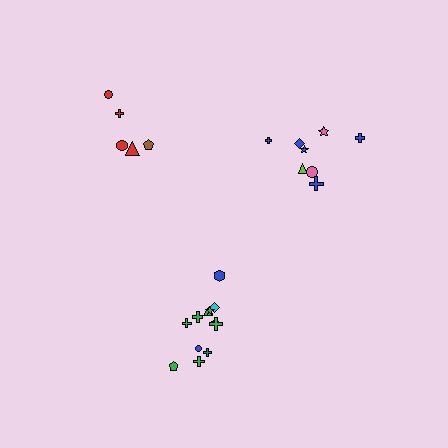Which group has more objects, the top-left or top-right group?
The top-right group.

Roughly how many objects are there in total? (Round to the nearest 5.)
Roughly 25 objects in total.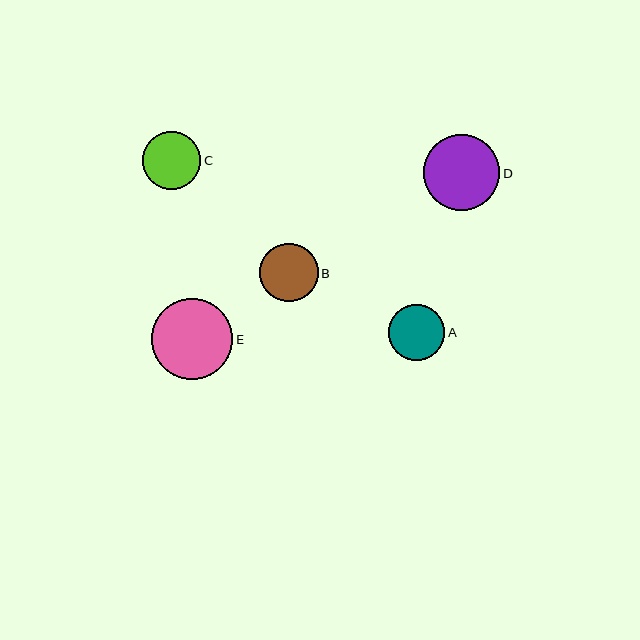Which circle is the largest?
Circle E is the largest with a size of approximately 81 pixels.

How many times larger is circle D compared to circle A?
Circle D is approximately 1.3 times the size of circle A.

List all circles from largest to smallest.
From largest to smallest: E, D, B, C, A.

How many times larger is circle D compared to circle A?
Circle D is approximately 1.3 times the size of circle A.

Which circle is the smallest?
Circle A is the smallest with a size of approximately 57 pixels.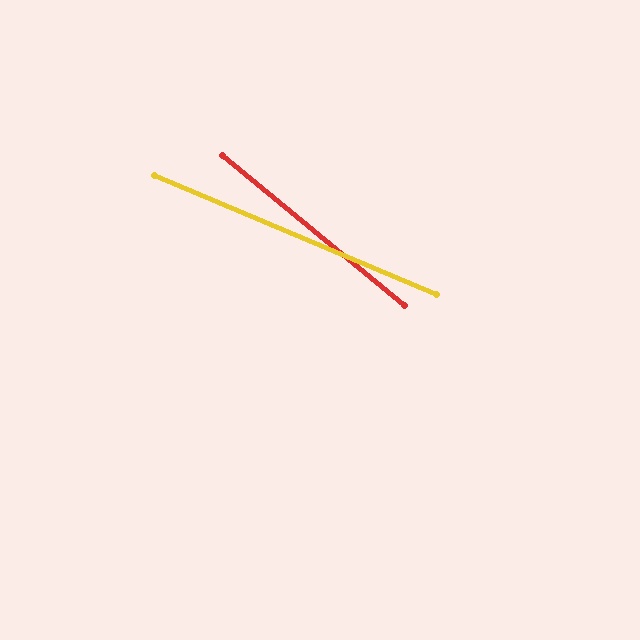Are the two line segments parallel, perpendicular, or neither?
Neither parallel nor perpendicular — they differ by about 17°.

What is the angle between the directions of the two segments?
Approximately 17 degrees.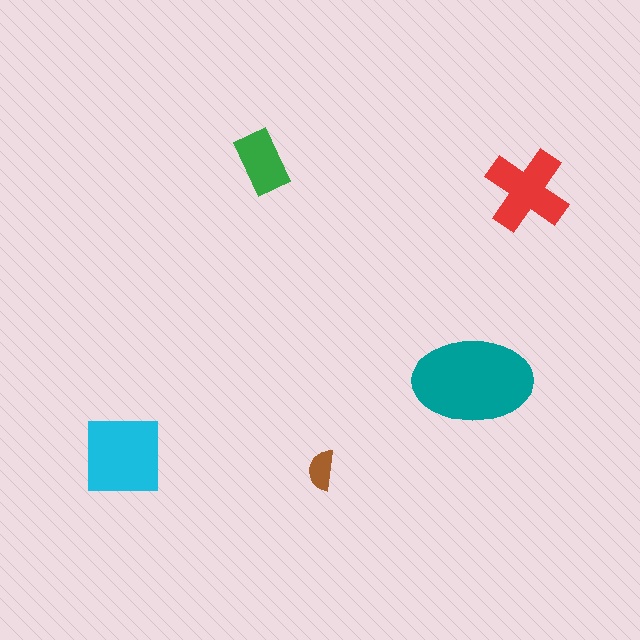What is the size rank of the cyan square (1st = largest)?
2nd.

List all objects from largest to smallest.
The teal ellipse, the cyan square, the red cross, the green rectangle, the brown semicircle.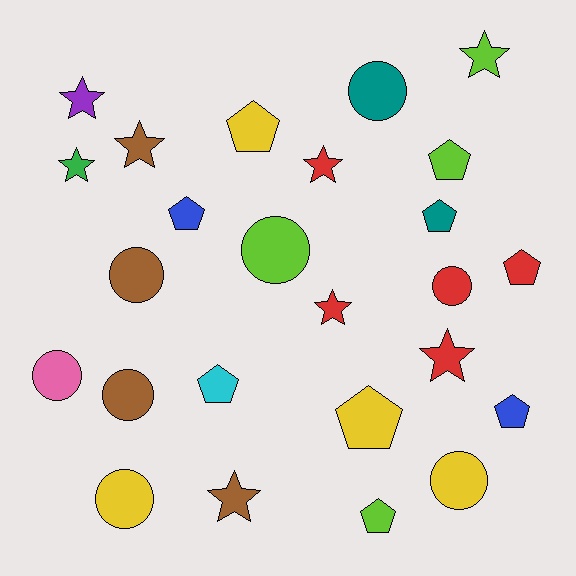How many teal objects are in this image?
There are 2 teal objects.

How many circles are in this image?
There are 8 circles.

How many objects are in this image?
There are 25 objects.